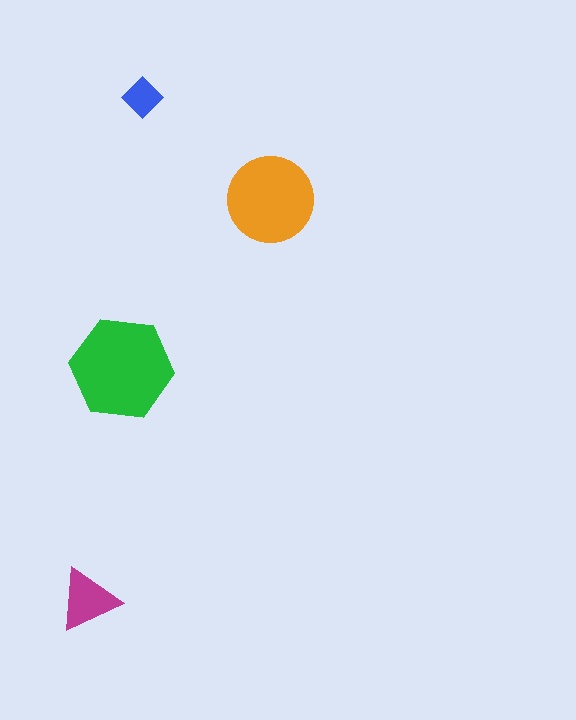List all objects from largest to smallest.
The green hexagon, the orange circle, the magenta triangle, the blue diamond.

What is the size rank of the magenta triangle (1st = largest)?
3rd.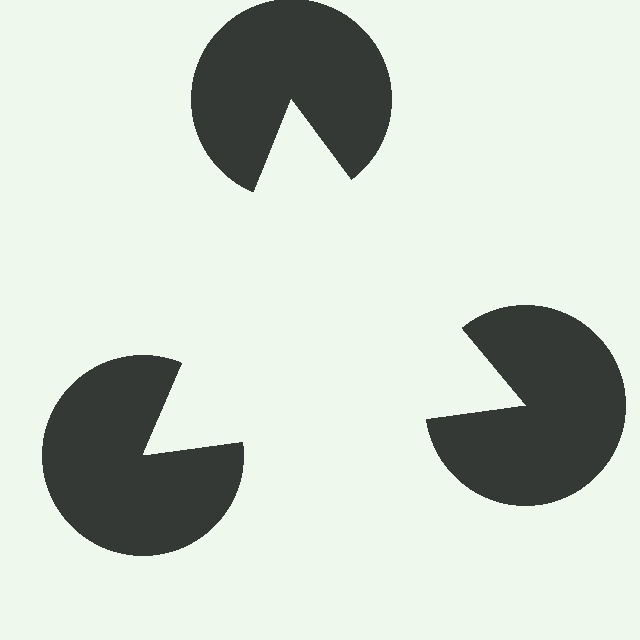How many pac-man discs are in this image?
There are 3 — one at each vertex of the illusory triangle.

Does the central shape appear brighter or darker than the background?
It typically appears slightly brighter than the background, even though no actual brightness change is drawn.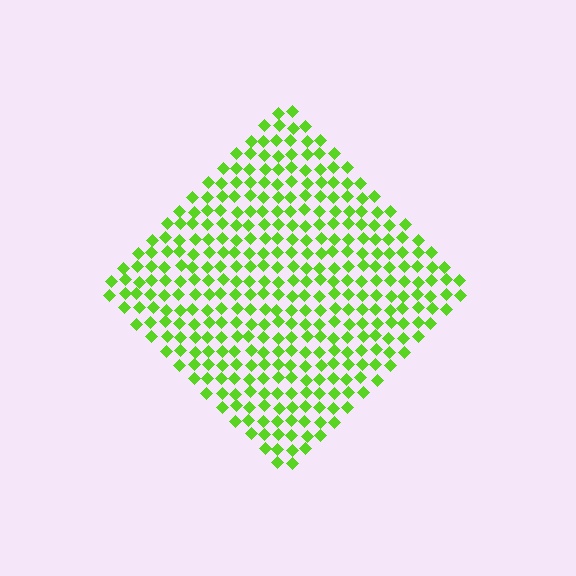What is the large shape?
The large shape is a diamond.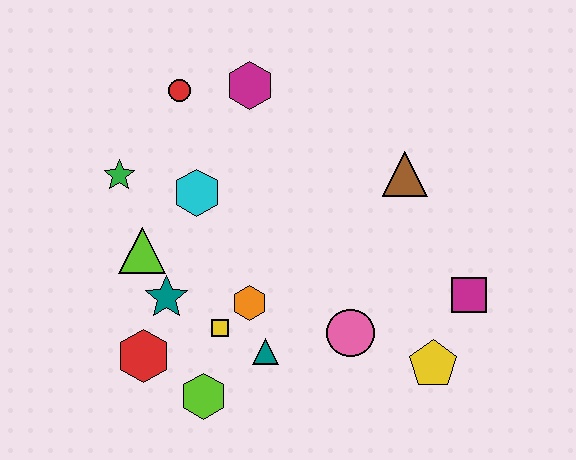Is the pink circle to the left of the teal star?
No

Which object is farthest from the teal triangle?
The red circle is farthest from the teal triangle.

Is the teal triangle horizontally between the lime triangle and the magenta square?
Yes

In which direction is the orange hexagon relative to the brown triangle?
The orange hexagon is to the left of the brown triangle.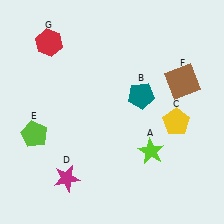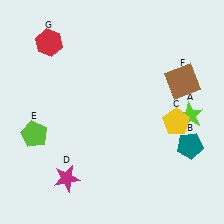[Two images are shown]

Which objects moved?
The objects that moved are: the lime star (A), the teal pentagon (B).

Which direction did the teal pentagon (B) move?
The teal pentagon (B) moved down.